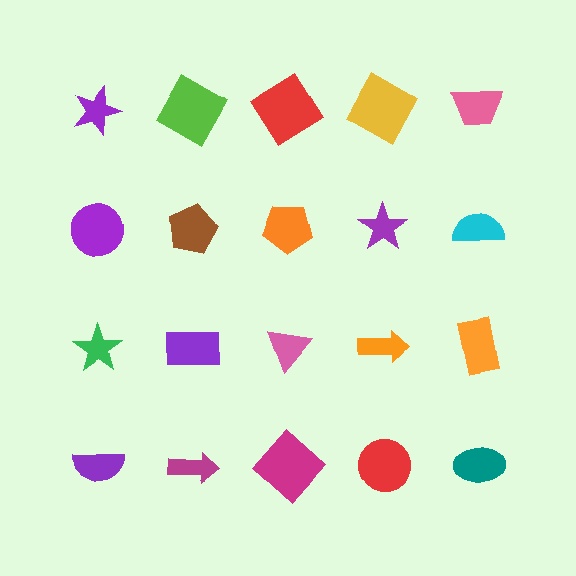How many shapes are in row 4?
5 shapes.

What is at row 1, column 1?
A purple star.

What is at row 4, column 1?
A purple semicircle.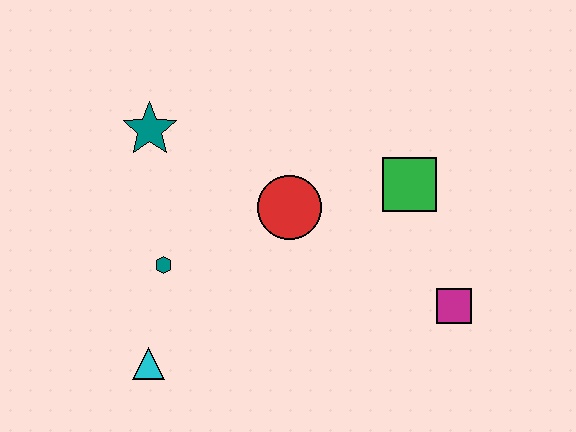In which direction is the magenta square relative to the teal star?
The magenta square is to the right of the teal star.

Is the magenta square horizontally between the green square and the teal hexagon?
No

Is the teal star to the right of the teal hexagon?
No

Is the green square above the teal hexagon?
Yes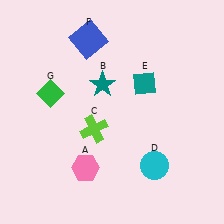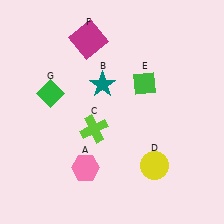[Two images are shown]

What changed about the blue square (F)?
In Image 1, F is blue. In Image 2, it changed to magenta.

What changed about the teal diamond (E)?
In Image 1, E is teal. In Image 2, it changed to green.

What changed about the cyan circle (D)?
In Image 1, D is cyan. In Image 2, it changed to yellow.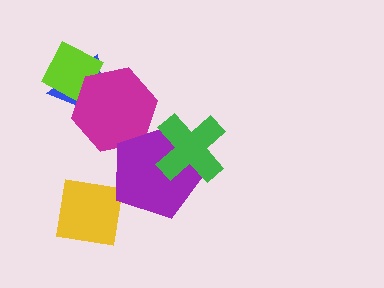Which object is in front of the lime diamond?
The magenta hexagon is in front of the lime diamond.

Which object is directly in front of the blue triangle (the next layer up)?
The lime diamond is directly in front of the blue triangle.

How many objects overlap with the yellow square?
0 objects overlap with the yellow square.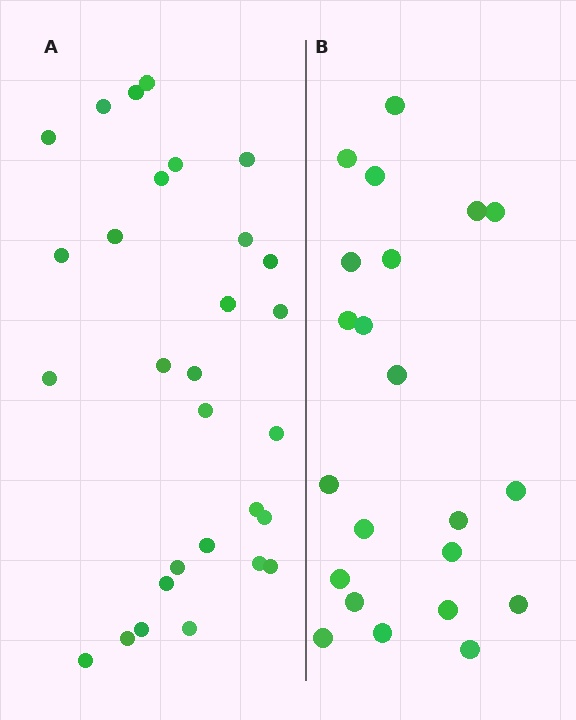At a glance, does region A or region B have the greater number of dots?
Region A (the left region) has more dots.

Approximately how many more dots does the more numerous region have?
Region A has roughly 8 or so more dots than region B.